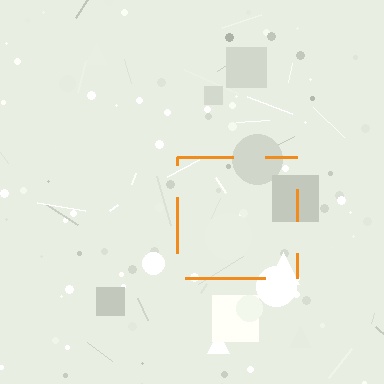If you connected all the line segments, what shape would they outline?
They would outline a square.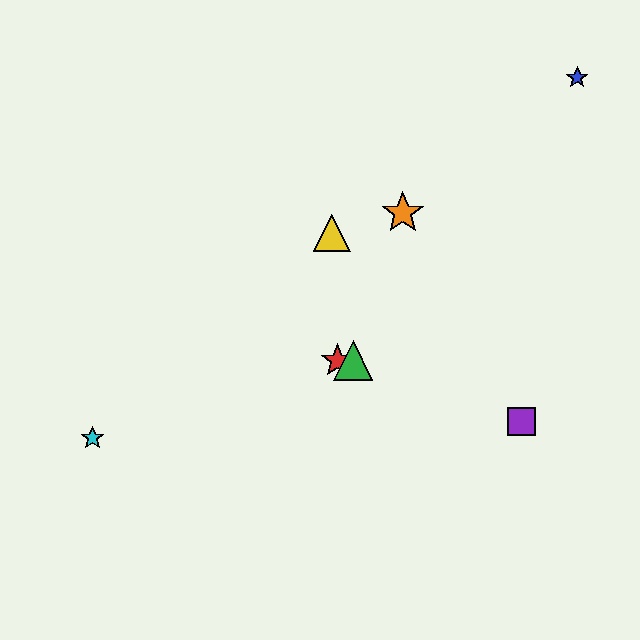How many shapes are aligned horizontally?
2 shapes (the red star, the green triangle) are aligned horizontally.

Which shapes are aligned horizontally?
The red star, the green triangle are aligned horizontally.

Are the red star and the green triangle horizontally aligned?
Yes, both are at y≈361.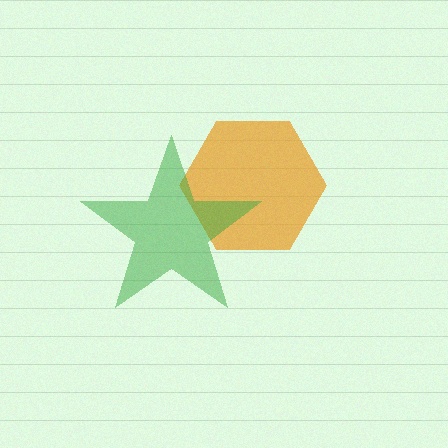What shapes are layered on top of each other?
The layered shapes are: an orange hexagon, a green star.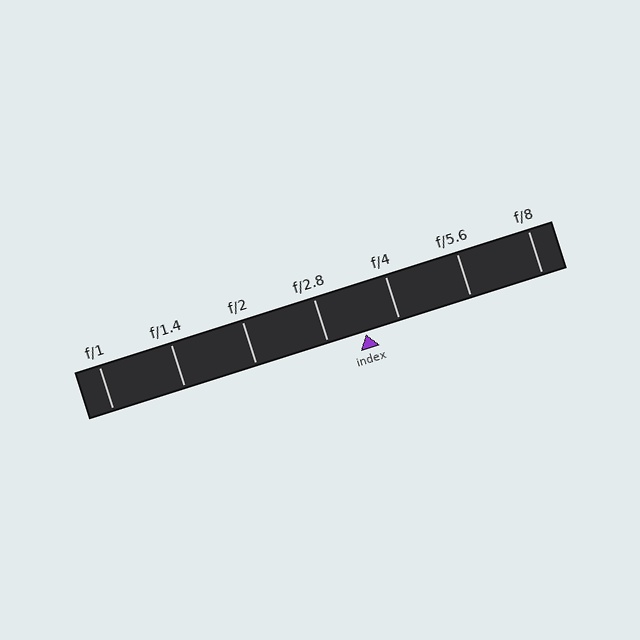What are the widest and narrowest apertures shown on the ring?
The widest aperture shown is f/1 and the narrowest is f/8.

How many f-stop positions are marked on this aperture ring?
There are 7 f-stop positions marked.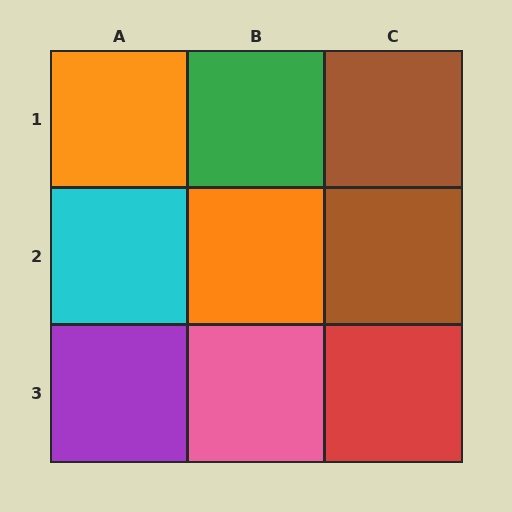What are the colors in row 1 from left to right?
Orange, green, brown.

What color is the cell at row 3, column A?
Purple.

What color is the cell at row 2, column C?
Brown.